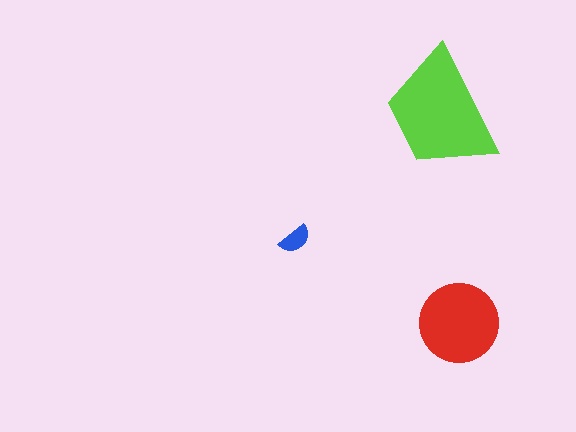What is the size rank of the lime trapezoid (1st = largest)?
1st.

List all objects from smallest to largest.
The blue semicircle, the red circle, the lime trapezoid.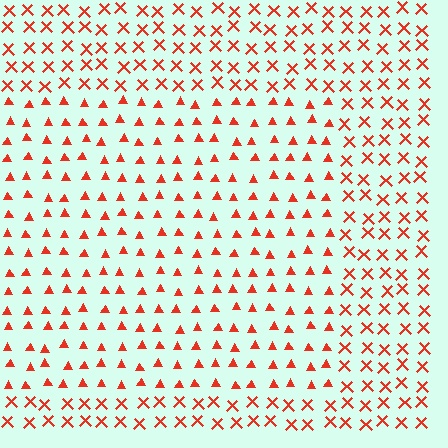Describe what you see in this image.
The image is filled with small red elements arranged in a uniform grid. A rectangle-shaped region contains triangles, while the surrounding area contains X marks. The boundary is defined purely by the change in element shape.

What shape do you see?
I see a rectangle.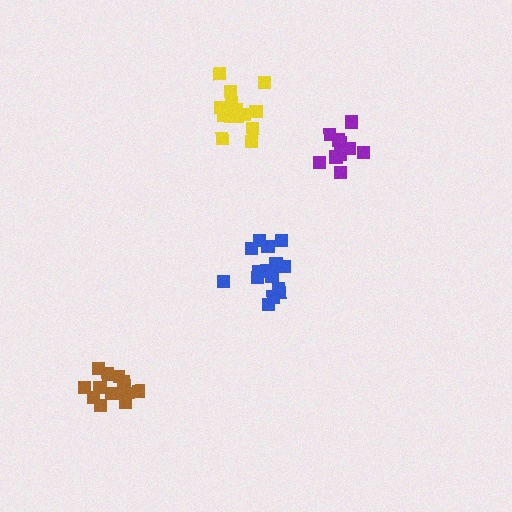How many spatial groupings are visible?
There are 4 spatial groupings.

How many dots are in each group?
Group 1: 12 dots, Group 2: 11 dots, Group 3: 15 dots, Group 4: 15 dots (53 total).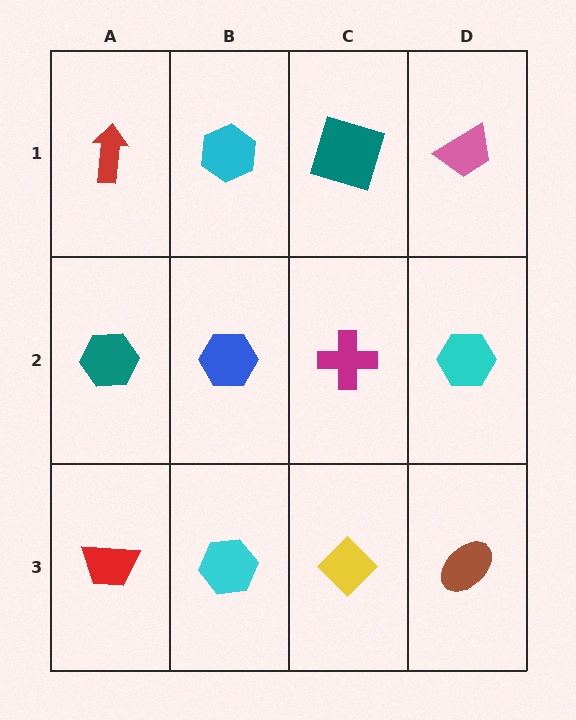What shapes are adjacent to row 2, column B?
A cyan hexagon (row 1, column B), a cyan hexagon (row 3, column B), a teal hexagon (row 2, column A), a magenta cross (row 2, column C).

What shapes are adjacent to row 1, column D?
A cyan hexagon (row 2, column D), a teal square (row 1, column C).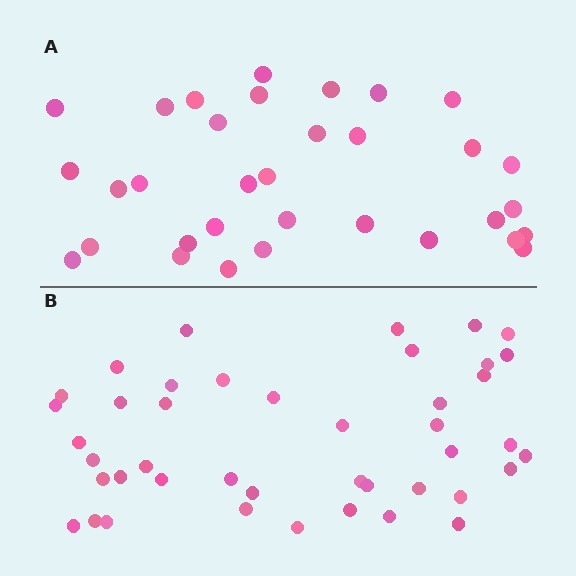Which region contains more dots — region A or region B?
Region B (the bottom region) has more dots.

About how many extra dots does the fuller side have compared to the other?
Region B has roughly 10 or so more dots than region A.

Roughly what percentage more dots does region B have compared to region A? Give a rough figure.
About 30% more.